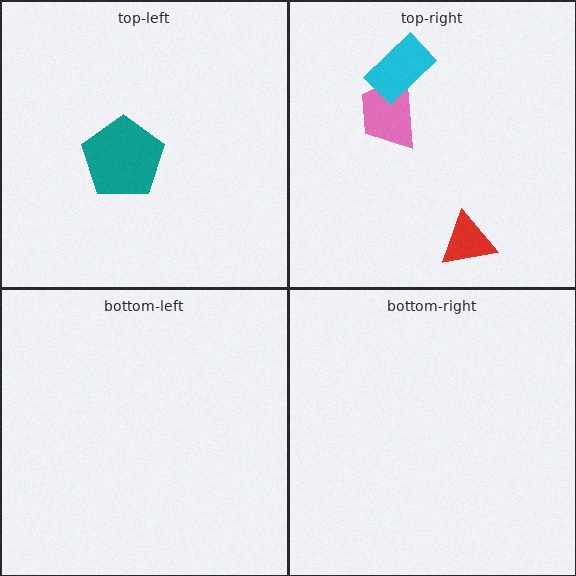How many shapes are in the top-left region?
1.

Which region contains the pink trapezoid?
The top-right region.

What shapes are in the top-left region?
The teal pentagon.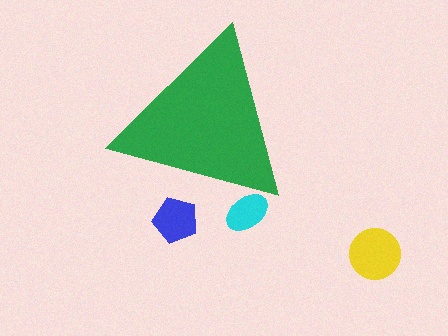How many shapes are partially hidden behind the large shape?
2 shapes are partially hidden.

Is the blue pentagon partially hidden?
Yes, the blue pentagon is partially hidden behind the green triangle.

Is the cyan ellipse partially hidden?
Yes, the cyan ellipse is partially hidden behind the green triangle.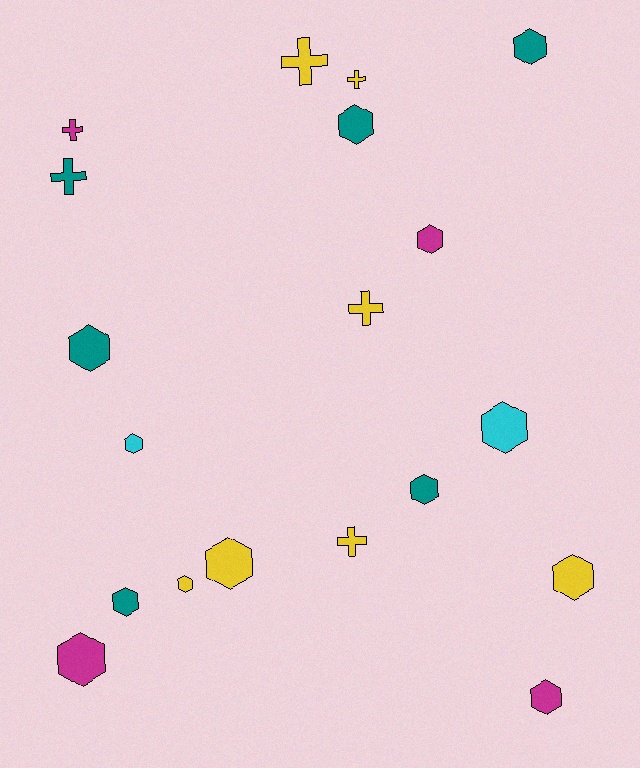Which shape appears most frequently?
Hexagon, with 13 objects.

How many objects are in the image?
There are 19 objects.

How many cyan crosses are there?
There are no cyan crosses.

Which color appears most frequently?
Yellow, with 7 objects.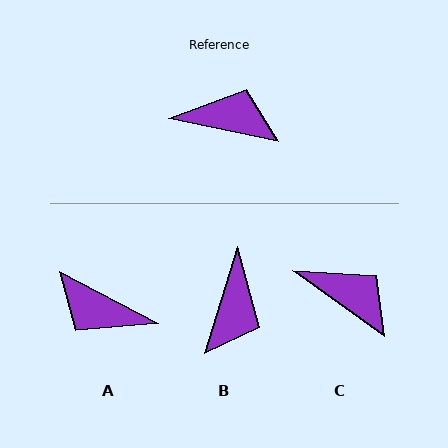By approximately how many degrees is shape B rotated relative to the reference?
Approximately 96 degrees clockwise.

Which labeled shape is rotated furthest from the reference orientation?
A, about 164 degrees away.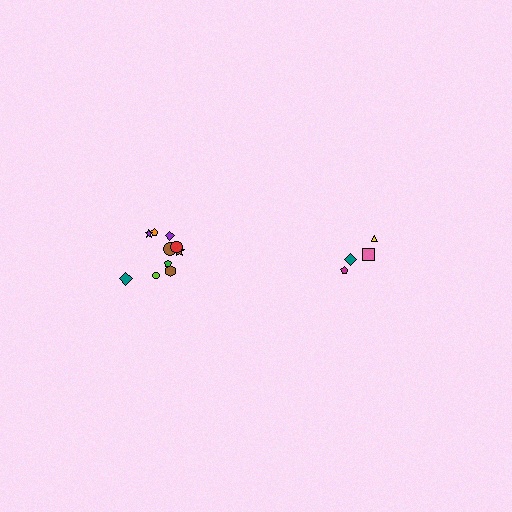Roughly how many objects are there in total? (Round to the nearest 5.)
Roughly 15 objects in total.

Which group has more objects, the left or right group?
The left group.